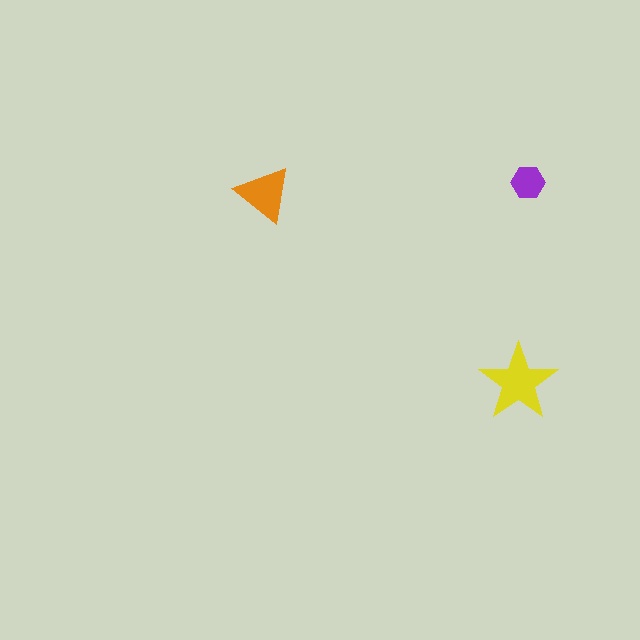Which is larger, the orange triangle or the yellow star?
The yellow star.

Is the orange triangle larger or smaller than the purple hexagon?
Larger.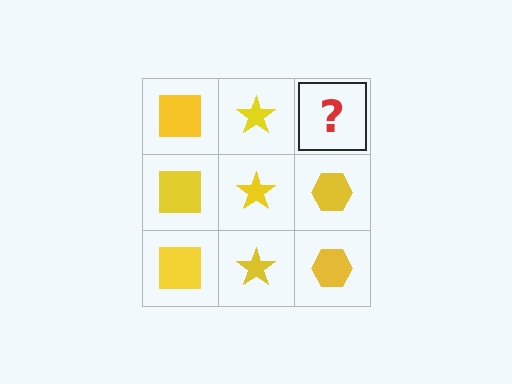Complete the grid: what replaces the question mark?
The question mark should be replaced with a yellow hexagon.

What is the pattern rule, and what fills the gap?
The rule is that each column has a consistent shape. The gap should be filled with a yellow hexagon.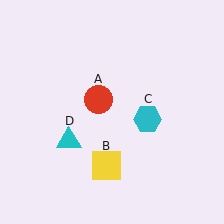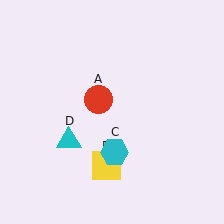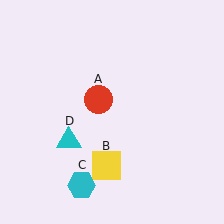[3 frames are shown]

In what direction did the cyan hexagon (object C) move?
The cyan hexagon (object C) moved down and to the left.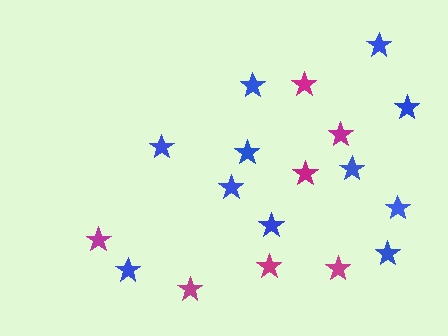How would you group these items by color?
There are 2 groups: one group of magenta stars (7) and one group of blue stars (11).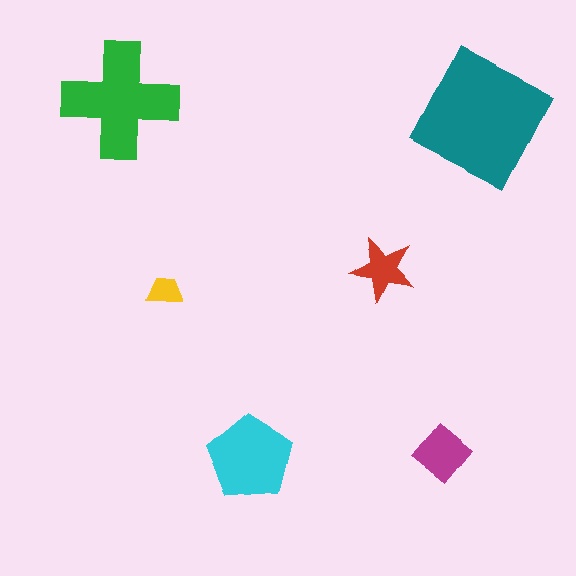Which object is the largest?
The teal square.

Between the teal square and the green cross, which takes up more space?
The teal square.